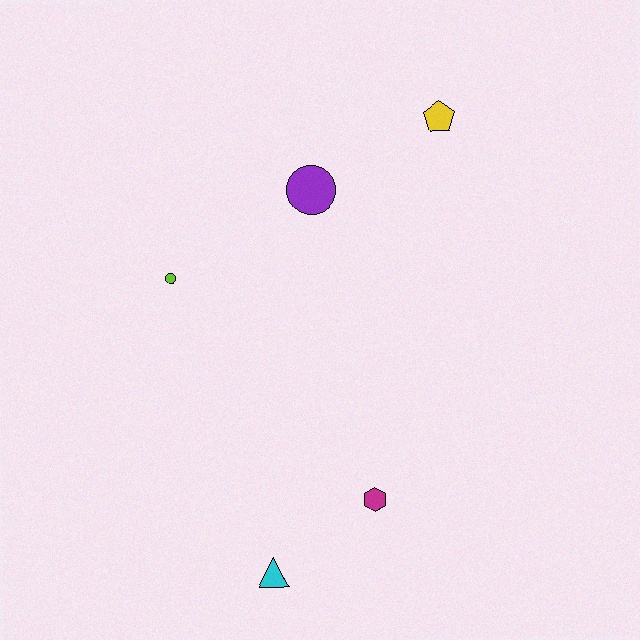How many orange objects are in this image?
There are no orange objects.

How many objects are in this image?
There are 5 objects.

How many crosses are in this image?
There are no crosses.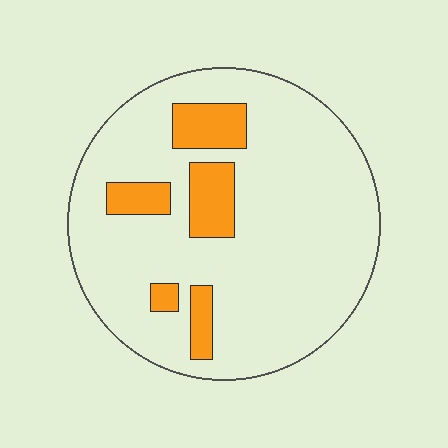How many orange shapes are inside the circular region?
5.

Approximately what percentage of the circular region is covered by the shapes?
Approximately 15%.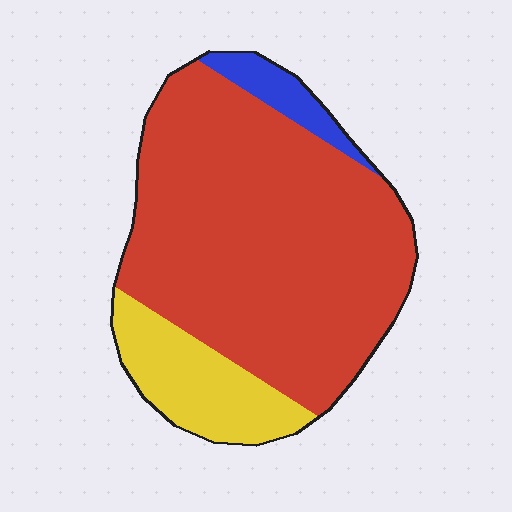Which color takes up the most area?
Red, at roughly 75%.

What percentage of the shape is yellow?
Yellow covers about 15% of the shape.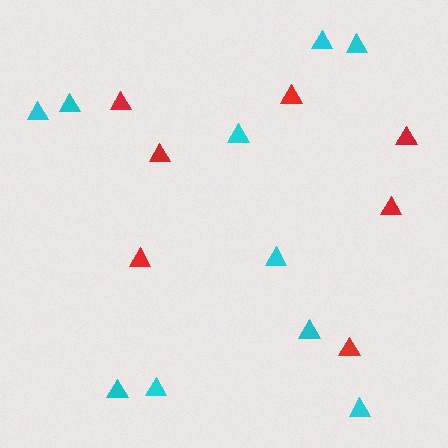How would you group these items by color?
There are 2 groups: one group of red triangles (7) and one group of cyan triangles (10).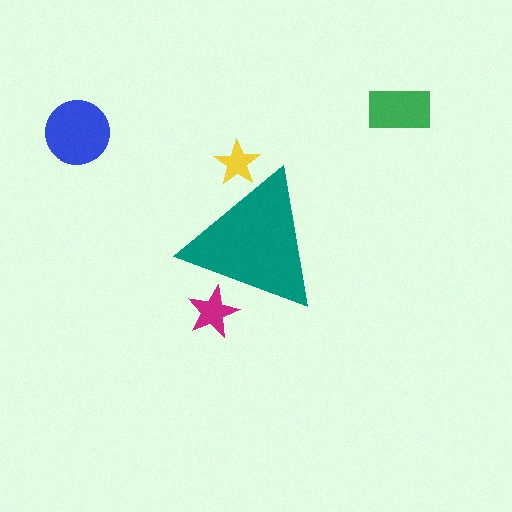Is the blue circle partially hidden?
No, the blue circle is fully visible.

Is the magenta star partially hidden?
Yes, the magenta star is partially hidden behind the teal triangle.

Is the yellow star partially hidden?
Yes, the yellow star is partially hidden behind the teal triangle.